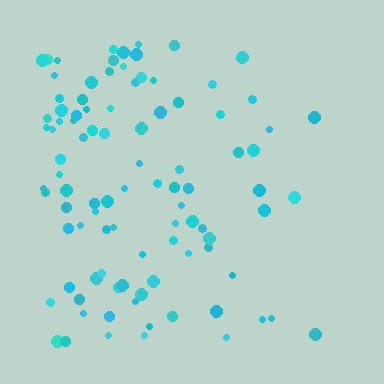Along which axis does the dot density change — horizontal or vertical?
Horizontal.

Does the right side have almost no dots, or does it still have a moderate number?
Still a moderate number, just noticeably fewer than the left.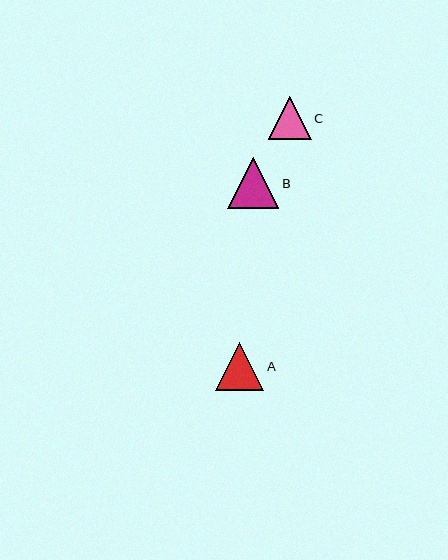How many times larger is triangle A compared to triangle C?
Triangle A is approximately 1.1 times the size of triangle C.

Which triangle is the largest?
Triangle B is the largest with a size of approximately 51 pixels.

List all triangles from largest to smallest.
From largest to smallest: B, A, C.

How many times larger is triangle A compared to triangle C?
Triangle A is approximately 1.1 times the size of triangle C.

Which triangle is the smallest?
Triangle C is the smallest with a size of approximately 43 pixels.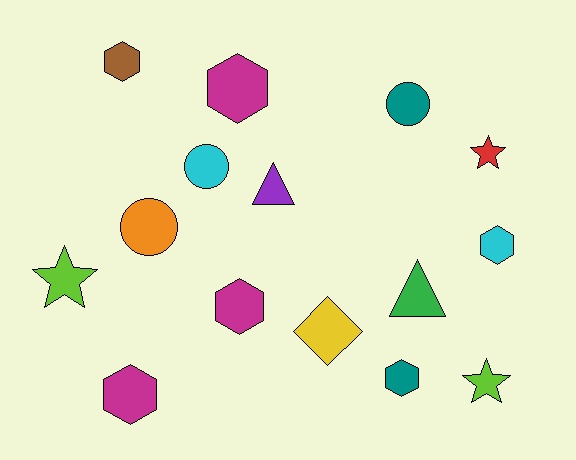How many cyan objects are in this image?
There are 2 cyan objects.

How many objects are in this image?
There are 15 objects.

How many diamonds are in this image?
There is 1 diamond.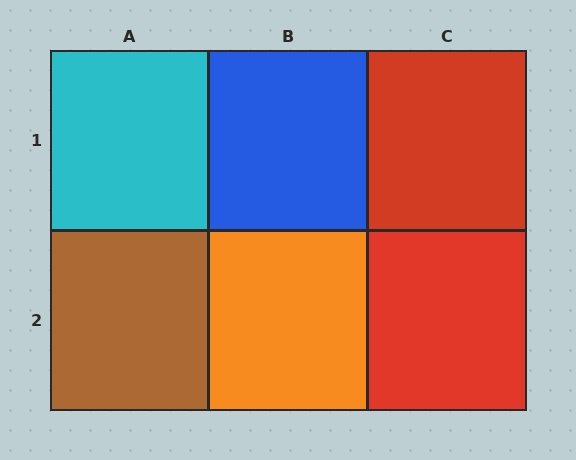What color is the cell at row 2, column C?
Red.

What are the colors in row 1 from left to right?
Cyan, blue, red.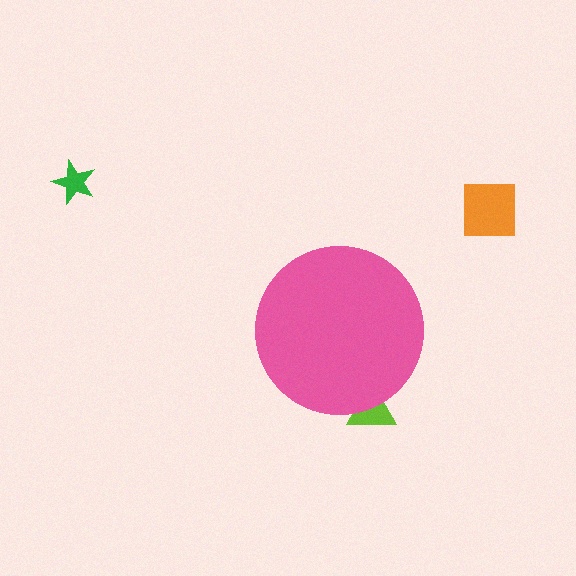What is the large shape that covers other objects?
A pink circle.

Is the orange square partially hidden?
No, the orange square is fully visible.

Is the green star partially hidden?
No, the green star is fully visible.